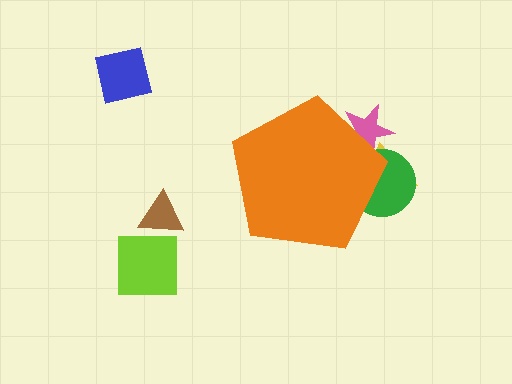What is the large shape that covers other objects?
An orange pentagon.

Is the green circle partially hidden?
Yes, the green circle is partially hidden behind the orange pentagon.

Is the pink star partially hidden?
Yes, the pink star is partially hidden behind the orange pentagon.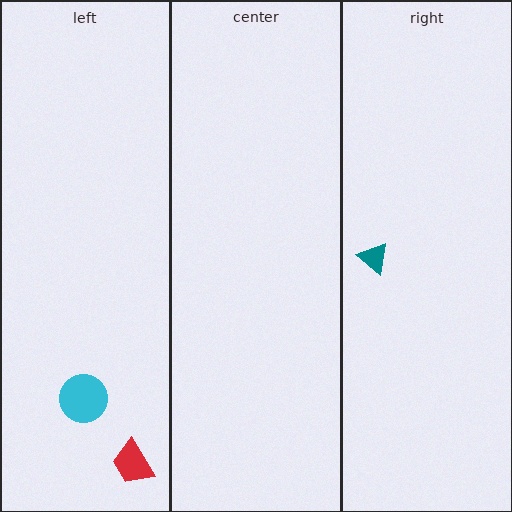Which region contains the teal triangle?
The right region.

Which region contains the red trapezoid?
The left region.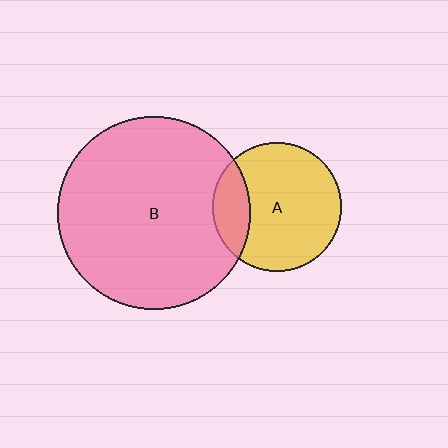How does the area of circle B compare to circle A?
Approximately 2.3 times.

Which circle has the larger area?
Circle B (pink).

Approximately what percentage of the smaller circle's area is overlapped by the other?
Approximately 20%.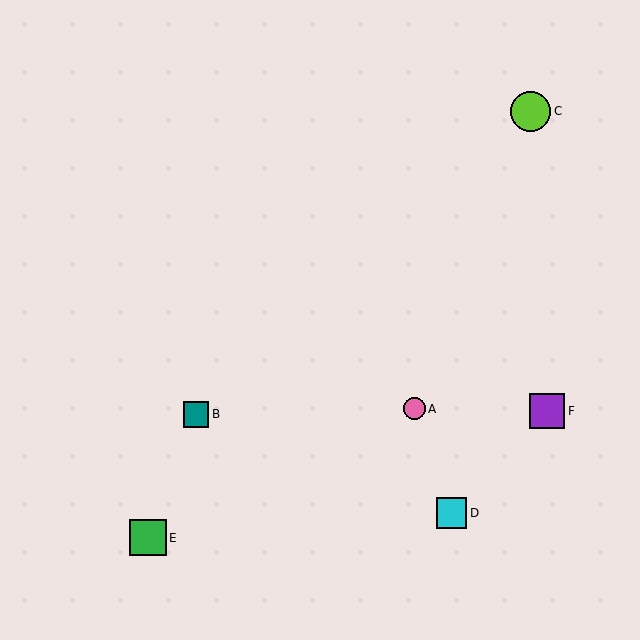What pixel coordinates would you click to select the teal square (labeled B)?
Click at (196, 414) to select the teal square B.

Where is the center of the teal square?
The center of the teal square is at (196, 414).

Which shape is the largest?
The lime circle (labeled C) is the largest.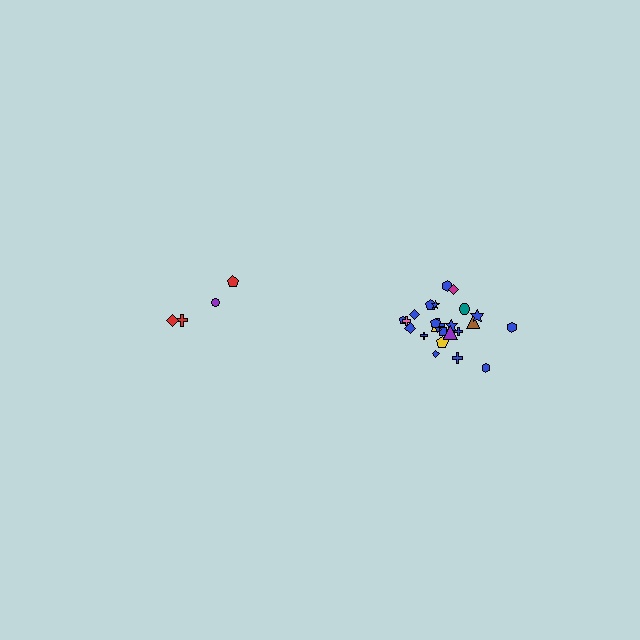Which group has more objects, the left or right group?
The right group.